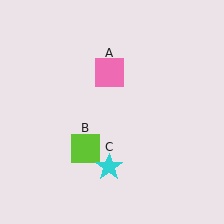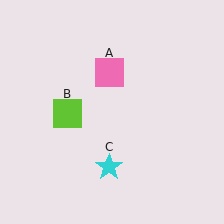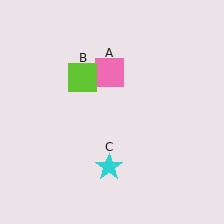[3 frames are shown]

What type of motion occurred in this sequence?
The lime square (object B) rotated clockwise around the center of the scene.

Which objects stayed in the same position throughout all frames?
Pink square (object A) and cyan star (object C) remained stationary.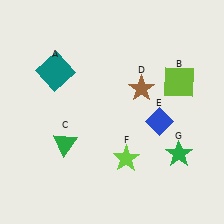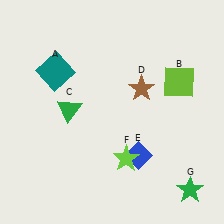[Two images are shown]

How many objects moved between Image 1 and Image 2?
3 objects moved between the two images.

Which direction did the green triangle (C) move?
The green triangle (C) moved up.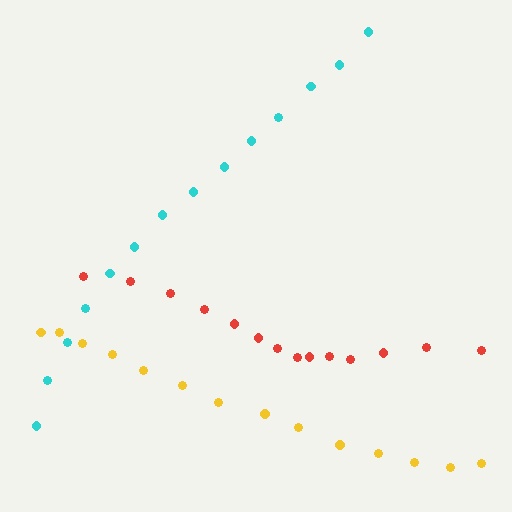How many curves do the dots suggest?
There are 3 distinct paths.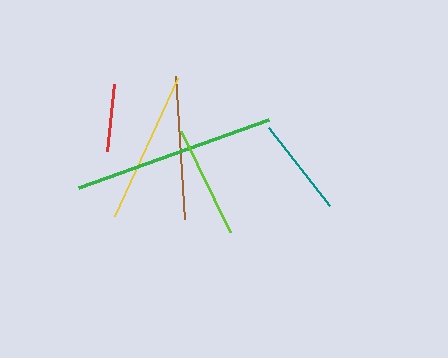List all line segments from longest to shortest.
From longest to shortest: green, yellow, brown, lime, teal, red.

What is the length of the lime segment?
The lime segment is approximately 112 pixels long.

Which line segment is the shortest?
The red line is the shortest at approximately 67 pixels.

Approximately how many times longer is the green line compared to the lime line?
The green line is approximately 1.8 times the length of the lime line.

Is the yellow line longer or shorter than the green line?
The green line is longer than the yellow line.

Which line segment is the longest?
The green line is the longest at approximately 202 pixels.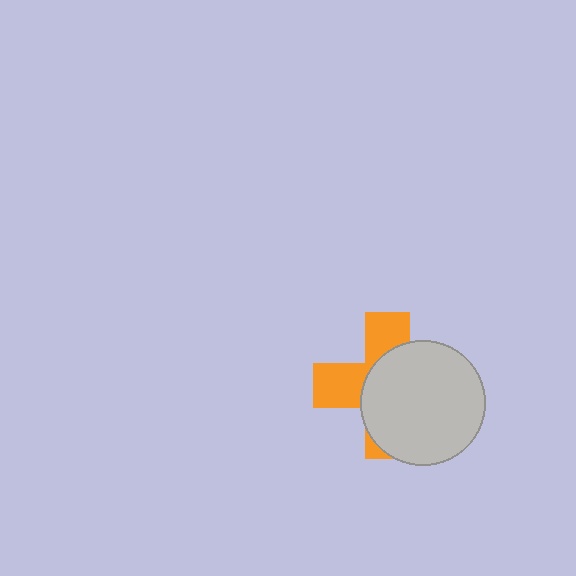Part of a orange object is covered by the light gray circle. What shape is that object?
It is a cross.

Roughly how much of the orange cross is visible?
A small part of it is visible (roughly 39%).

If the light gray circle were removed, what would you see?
You would see the complete orange cross.